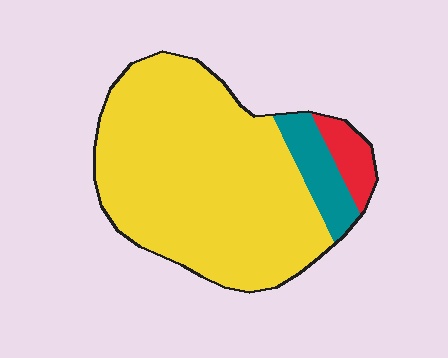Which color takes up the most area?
Yellow, at roughly 85%.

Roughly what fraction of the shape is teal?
Teal covers 10% of the shape.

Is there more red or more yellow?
Yellow.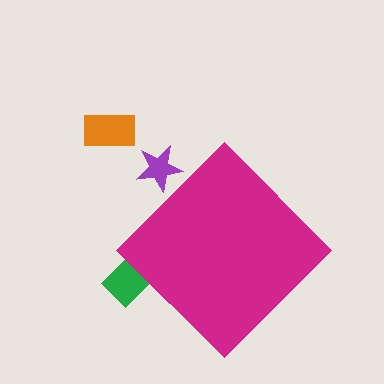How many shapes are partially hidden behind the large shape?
2 shapes are partially hidden.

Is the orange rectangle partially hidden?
No, the orange rectangle is fully visible.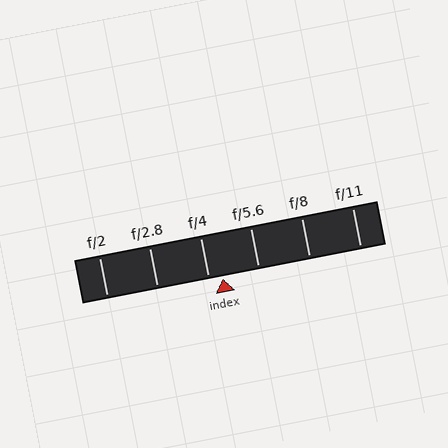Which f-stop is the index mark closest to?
The index mark is closest to f/4.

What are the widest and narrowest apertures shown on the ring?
The widest aperture shown is f/2 and the narrowest is f/11.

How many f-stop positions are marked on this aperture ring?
There are 6 f-stop positions marked.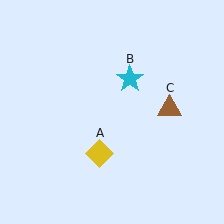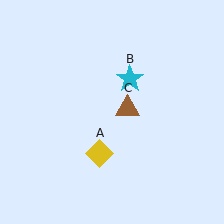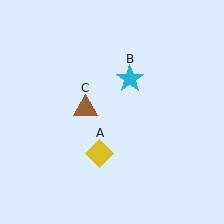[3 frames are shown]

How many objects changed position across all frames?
1 object changed position: brown triangle (object C).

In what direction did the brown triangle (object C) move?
The brown triangle (object C) moved left.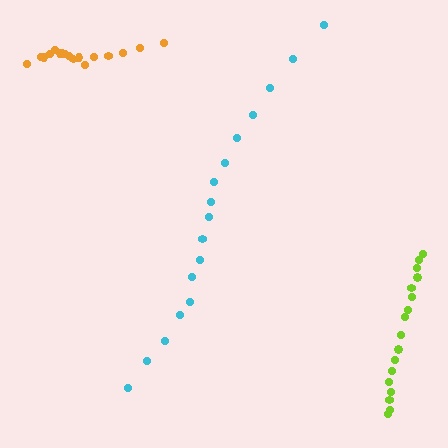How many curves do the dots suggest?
There are 3 distinct paths.